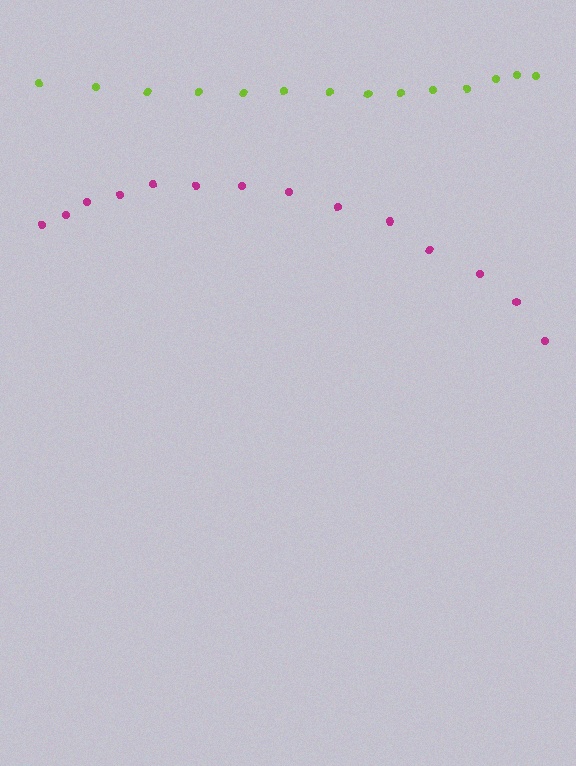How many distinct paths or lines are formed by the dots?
There are 2 distinct paths.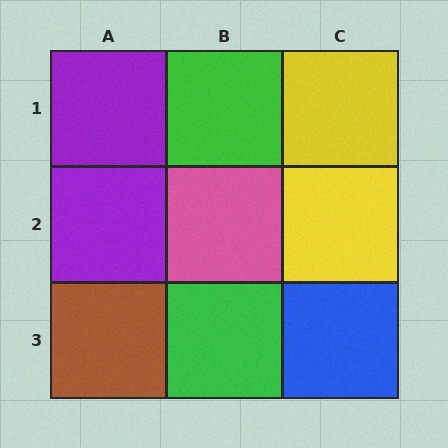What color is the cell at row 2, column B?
Pink.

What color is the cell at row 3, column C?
Blue.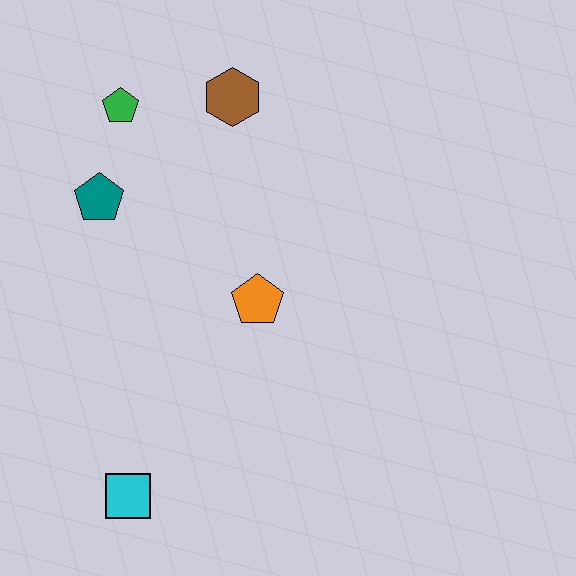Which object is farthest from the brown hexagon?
The cyan square is farthest from the brown hexagon.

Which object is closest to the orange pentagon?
The teal pentagon is closest to the orange pentagon.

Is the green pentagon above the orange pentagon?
Yes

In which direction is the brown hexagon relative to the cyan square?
The brown hexagon is above the cyan square.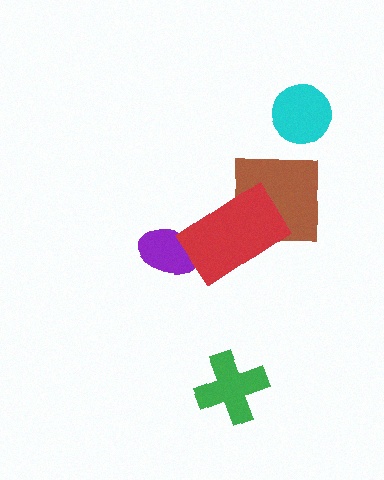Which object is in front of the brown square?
The red rectangle is in front of the brown square.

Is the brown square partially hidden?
Yes, it is partially covered by another shape.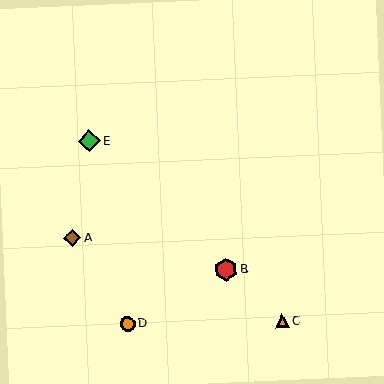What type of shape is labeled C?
Shape C is an orange triangle.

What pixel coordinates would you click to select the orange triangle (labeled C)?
Click at (282, 321) to select the orange triangle C.